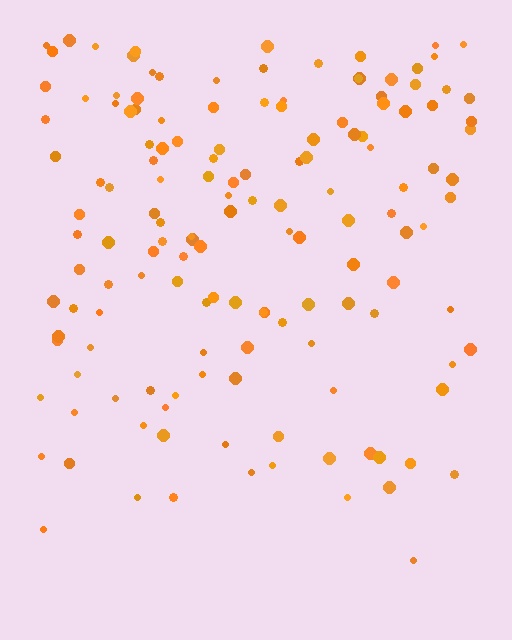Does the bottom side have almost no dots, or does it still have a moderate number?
Still a moderate number, just noticeably fewer than the top.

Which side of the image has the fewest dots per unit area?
The bottom.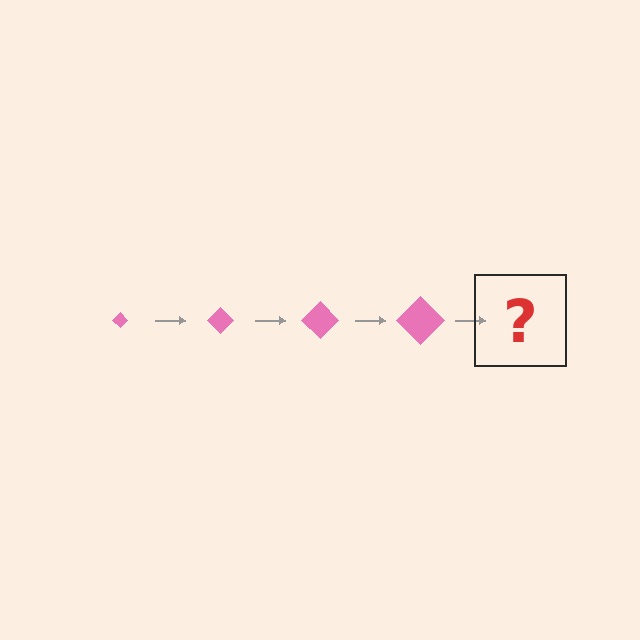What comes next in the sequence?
The next element should be a pink diamond, larger than the previous one.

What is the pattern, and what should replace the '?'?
The pattern is that the diamond gets progressively larger each step. The '?' should be a pink diamond, larger than the previous one.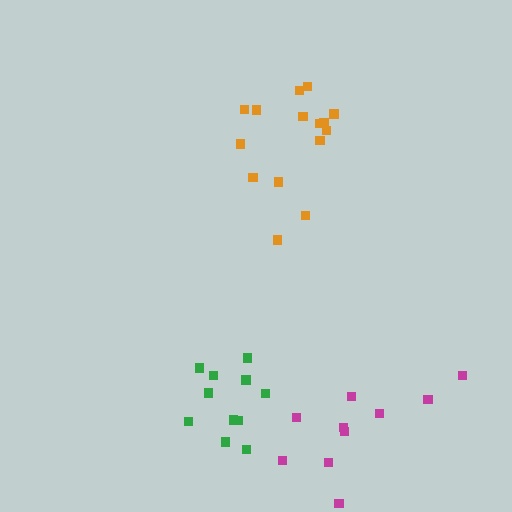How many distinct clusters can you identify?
There are 3 distinct clusters.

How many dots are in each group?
Group 1: 10 dots, Group 2: 11 dots, Group 3: 15 dots (36 total).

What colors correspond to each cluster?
The clusters are colored: magenta, green, orange.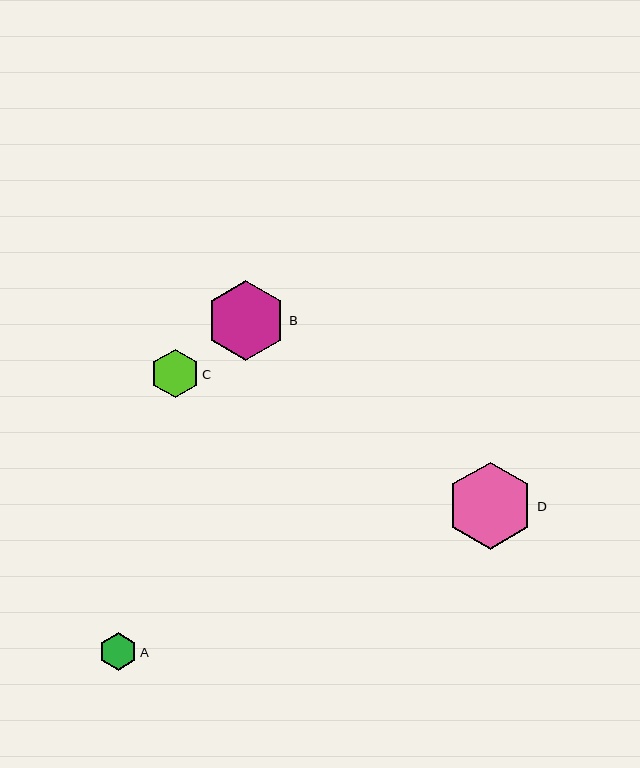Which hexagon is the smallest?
Hexagon A is the smallest with a size of approximately 37 pixels.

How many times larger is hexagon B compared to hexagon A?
Hexagon B is approximately 2.1 times the size of hexagon A.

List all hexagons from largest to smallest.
From largest to smallest: D, B, C, A.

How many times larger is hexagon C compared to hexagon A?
Hexagon C is approximately 1.3 times the size of hexagon A.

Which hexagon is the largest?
Hexagon D is the largest with a size of approximately 87 pixels.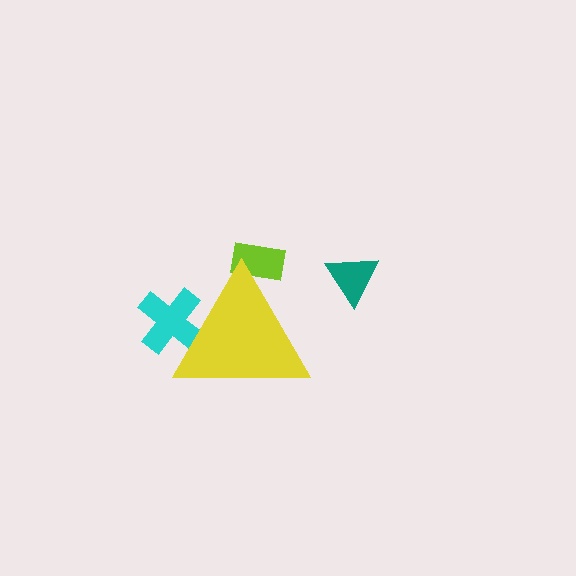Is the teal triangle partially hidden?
No, the teal triangle is fully visible.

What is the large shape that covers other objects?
A yellow triangle.